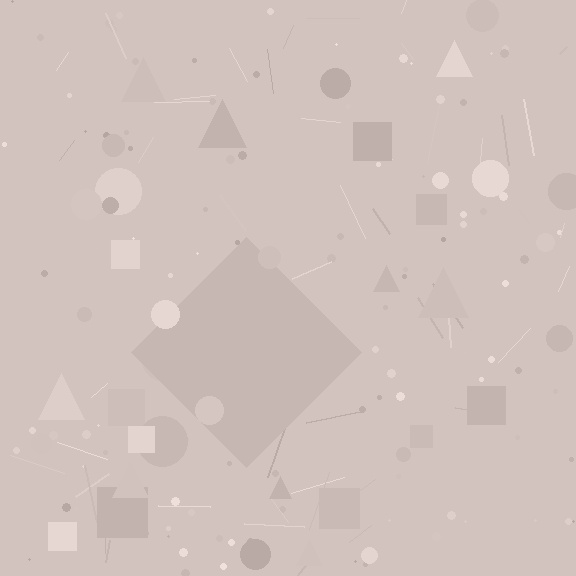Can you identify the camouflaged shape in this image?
The camouflaged shape is a diamond.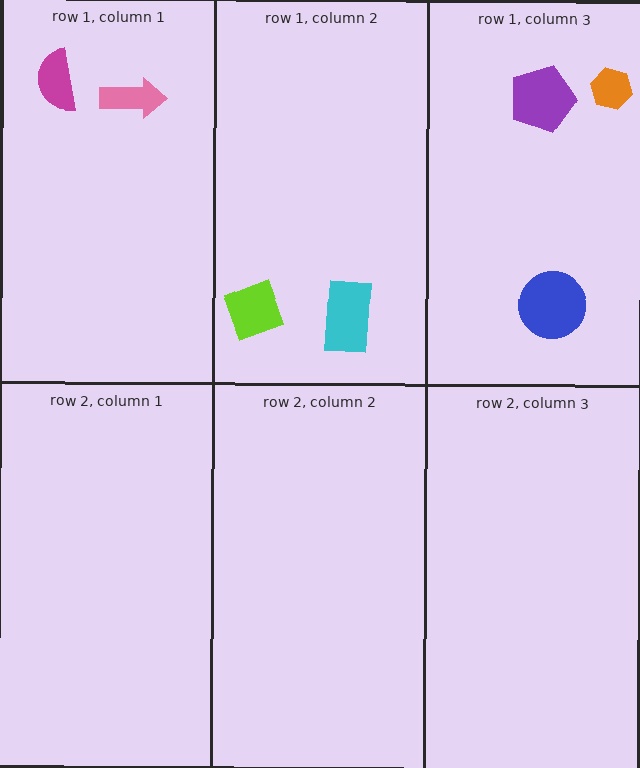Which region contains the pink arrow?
The row 1, column 1 region.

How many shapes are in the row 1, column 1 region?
2.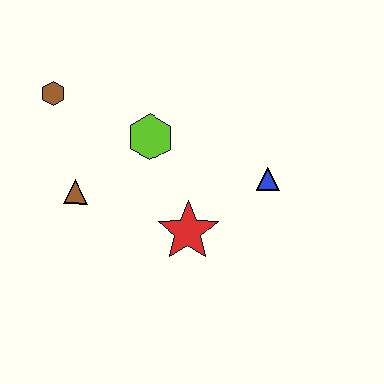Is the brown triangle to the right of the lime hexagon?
No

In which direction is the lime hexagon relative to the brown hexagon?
The lime hexagon is to the right of the brown hexagon.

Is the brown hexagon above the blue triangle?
Yes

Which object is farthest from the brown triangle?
The blue triangle is farthest from the brown triangle.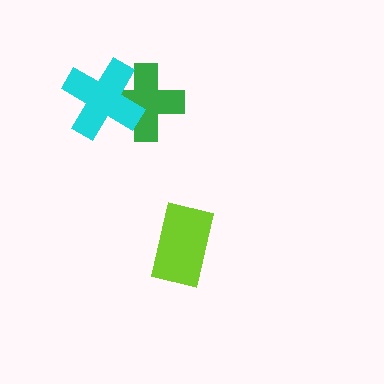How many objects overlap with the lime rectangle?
0 objects overlap with the lime rectangle.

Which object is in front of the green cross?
The cyan cross is in front of the green cross.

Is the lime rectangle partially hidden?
No, no other shape covers it.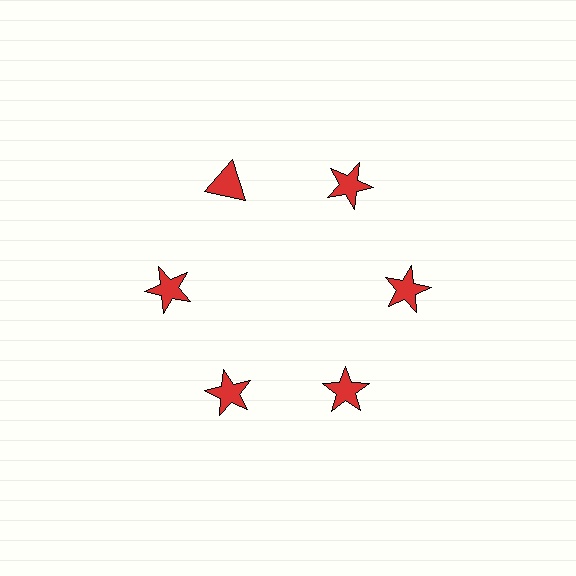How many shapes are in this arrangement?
There are 6 shapes arranged in a ring pattern.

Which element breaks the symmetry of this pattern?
The red triangle at roughly the 11 o'clock position breaks the symmetry. All other shapes are red stars.